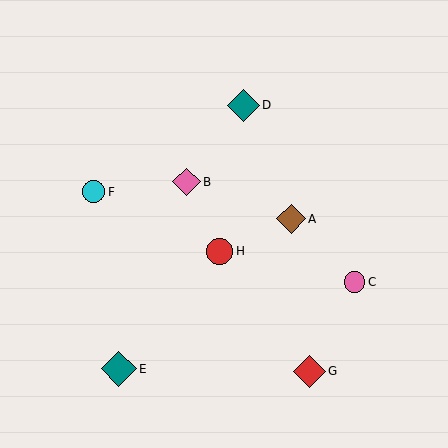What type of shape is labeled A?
Shape A is a brown diamond.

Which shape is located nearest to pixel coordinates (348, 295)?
The pink circle (labeled C) at (355, 282) is nearest to that location.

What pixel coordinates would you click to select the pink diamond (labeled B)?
Click at (187, 182) to select the pink diamond B.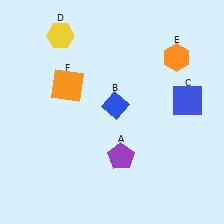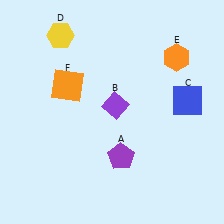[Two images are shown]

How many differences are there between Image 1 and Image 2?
There is 1 difference between the two images.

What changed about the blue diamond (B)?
In Image 1, B is blue. In Image 2, it changed to purple.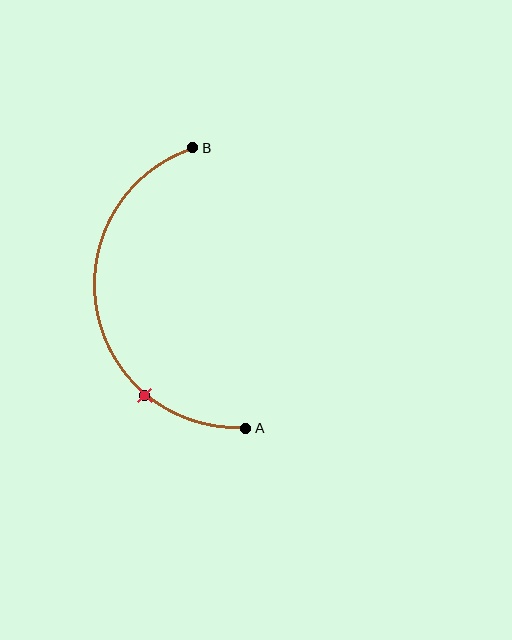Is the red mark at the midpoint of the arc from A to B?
No. The red mark lies on the arc but is closer to endpoint A. The arc midpoint would be at the point on the curve equidistant along the arc from both A and B.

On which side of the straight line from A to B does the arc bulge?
The arc bulges to the left of the straight line connecting A and B.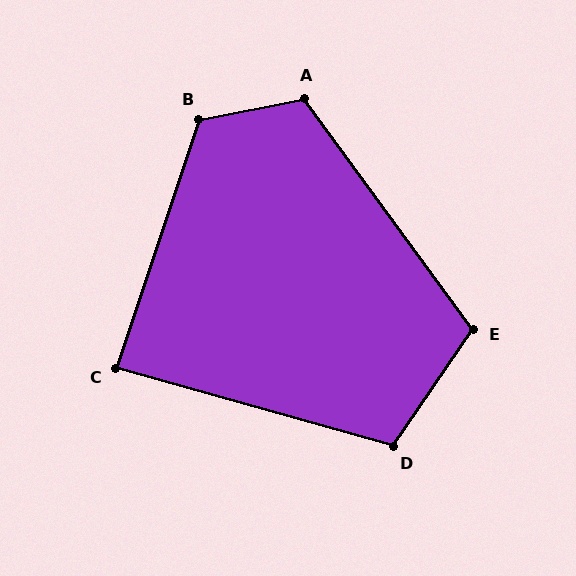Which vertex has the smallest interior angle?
C, at approximately 87 degrees.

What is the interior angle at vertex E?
Approximately 109 degrees (obtuse).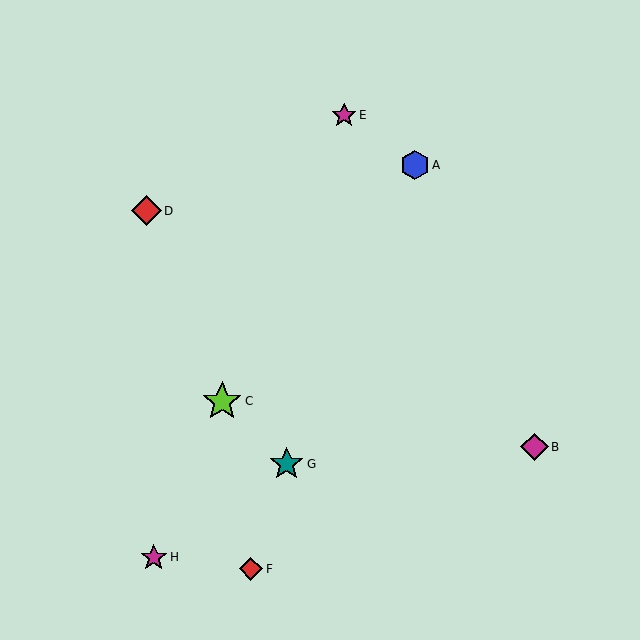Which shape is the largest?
The lime star (labeled C) is the largest.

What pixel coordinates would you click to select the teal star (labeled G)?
Click at (287, 464) to select the teal star G.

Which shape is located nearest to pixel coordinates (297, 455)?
The teal star (labeled G) at (287, 464) is nearest to that location.